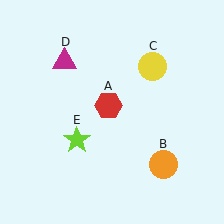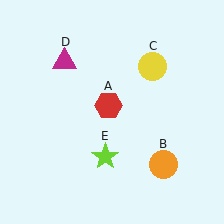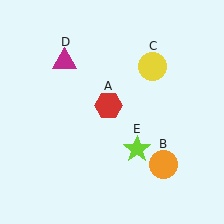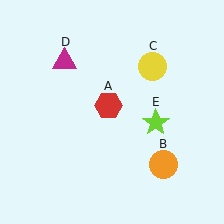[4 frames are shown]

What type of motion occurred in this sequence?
The lime star (object E) rotated counterclockwise around the center of the scene.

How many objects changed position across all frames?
1 object changed position: lime star (object E).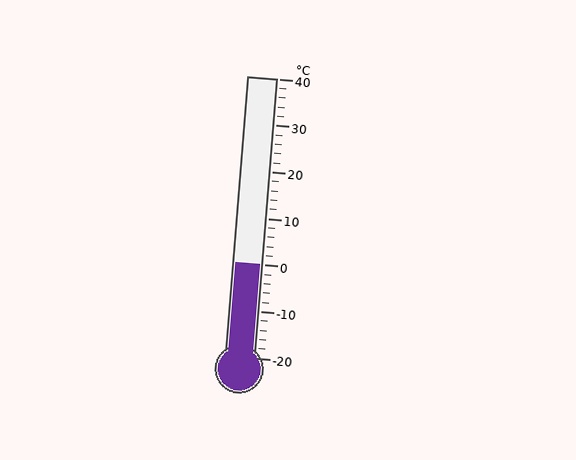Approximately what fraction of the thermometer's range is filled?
The thermometer is filled to approximately 35% of its range.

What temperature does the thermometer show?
The thermometer shows approximately 0°C.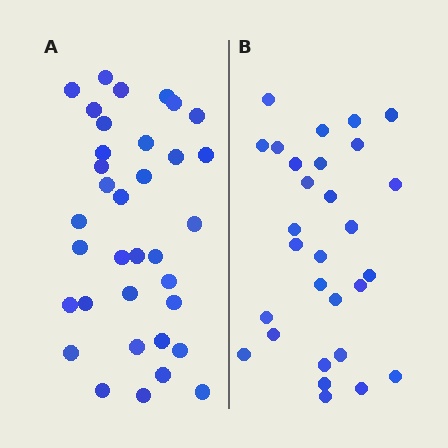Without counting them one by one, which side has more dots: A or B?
Region A (the left region) has more dots.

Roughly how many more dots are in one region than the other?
Region A has about 6 more dots than region B.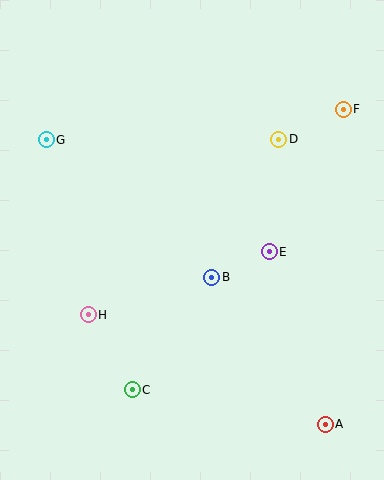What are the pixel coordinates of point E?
Point E is at (269, 252).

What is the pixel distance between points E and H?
The distance between E and H is 192 pixels.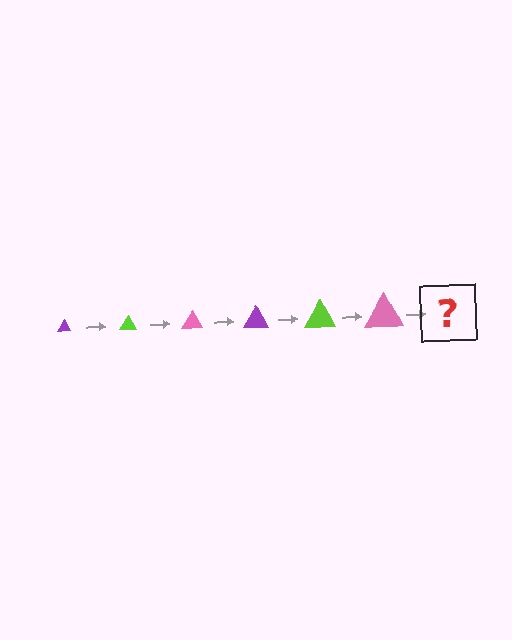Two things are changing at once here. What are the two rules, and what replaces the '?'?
The two rules are that the triangle grows larger each step and the color cycles through purple, lime, and pink. The '?' should be a purple triangle, larger than the previous one.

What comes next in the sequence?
The next element should be a purple triangle, larger than the previous one.